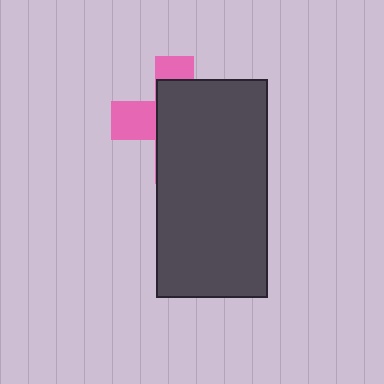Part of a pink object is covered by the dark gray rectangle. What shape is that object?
It is a cross.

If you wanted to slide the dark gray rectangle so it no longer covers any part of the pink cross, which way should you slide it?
Slide it right — that is the most direct way to separate the two shapes.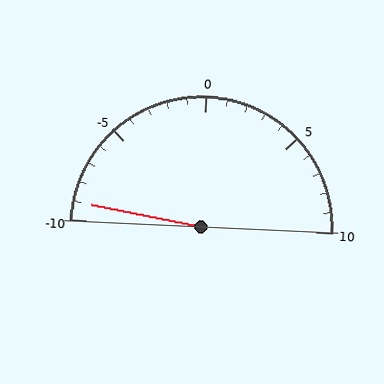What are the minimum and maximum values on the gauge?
The gauge ranges from -10 to 10.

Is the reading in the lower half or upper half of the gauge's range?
The reading is in the lower half of the range (-10 to 10).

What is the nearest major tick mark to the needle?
The nearest major tick mark is -10.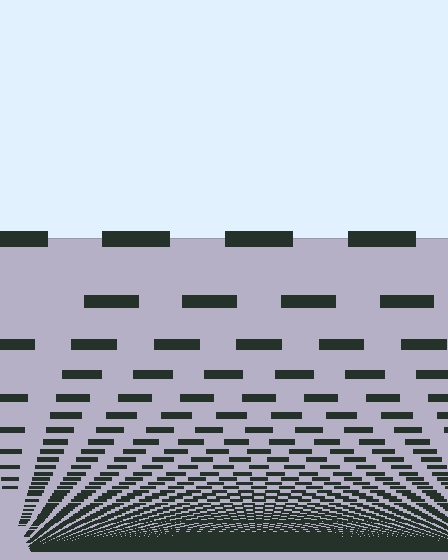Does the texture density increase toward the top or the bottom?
Density increases toward the bottom.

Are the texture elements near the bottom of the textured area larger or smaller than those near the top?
Smaller. The gradient is inverted — elements near the bottom are smaller and denser.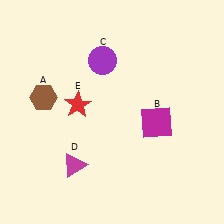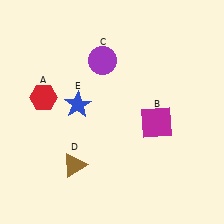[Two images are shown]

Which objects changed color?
A changed from brown to red. D changed from magenta to brown. E changed from red to blue.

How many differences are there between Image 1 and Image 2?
There are 3 differences between the two images.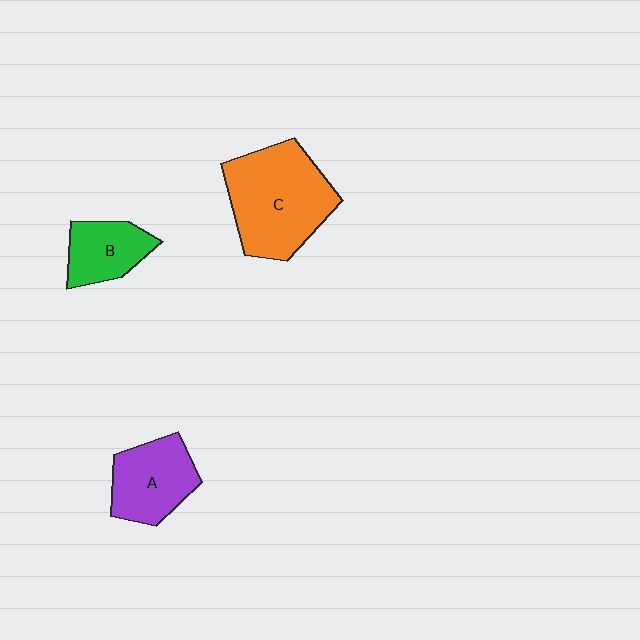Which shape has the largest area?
Shape C (orange).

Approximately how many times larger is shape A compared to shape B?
Approximately 1.3 times.